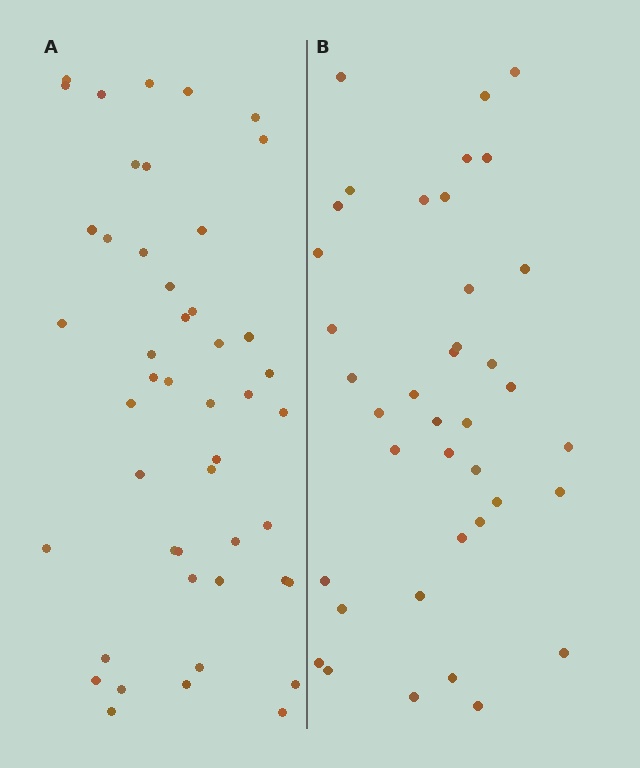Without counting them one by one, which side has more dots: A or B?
Region A (the left region) has more dots.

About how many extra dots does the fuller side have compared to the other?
Region A has roughly 8 or so more dots than region B.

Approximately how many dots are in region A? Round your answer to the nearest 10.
About 50 dots. (The exact count is 47, which rounds to 50.)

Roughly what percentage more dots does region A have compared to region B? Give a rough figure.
About 20% more.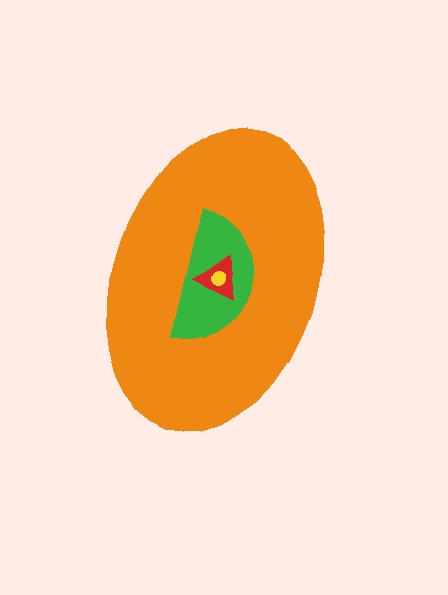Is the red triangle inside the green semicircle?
Yes.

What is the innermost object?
The yellow circle.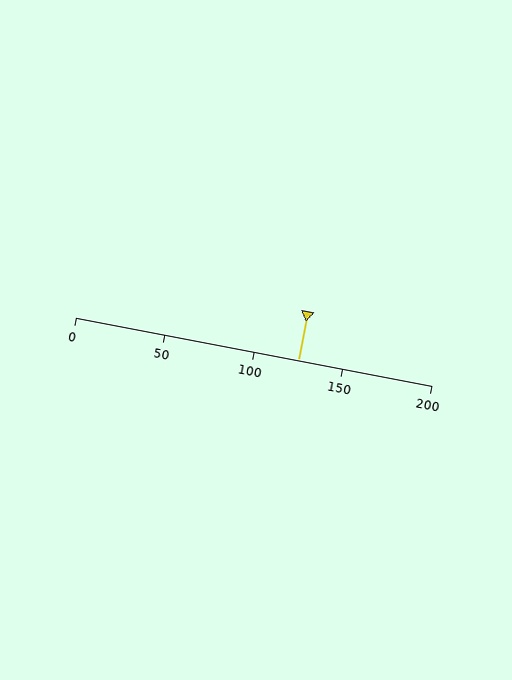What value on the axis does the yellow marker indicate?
The marker indicates approximately 125.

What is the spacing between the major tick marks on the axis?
The major ticks are spaced 50 apart.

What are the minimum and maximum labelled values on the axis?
The axis runs from 0 to 200.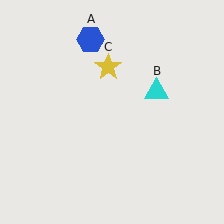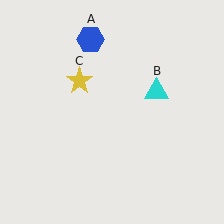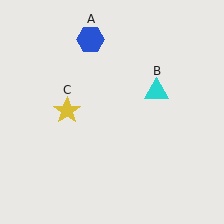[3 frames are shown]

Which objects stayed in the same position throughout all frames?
Blue hexagon (object A) and cyan triangle (object B) remained stationary.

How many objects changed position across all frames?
1 object changed position: yellow star (object C).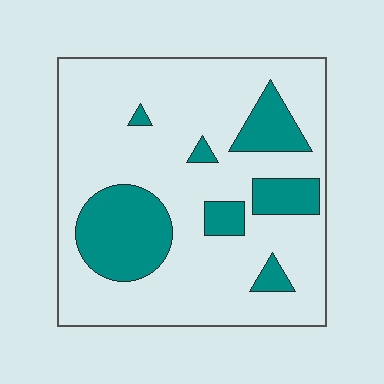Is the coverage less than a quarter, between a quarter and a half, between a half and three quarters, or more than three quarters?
Less than a quarter.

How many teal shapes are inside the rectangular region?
7.